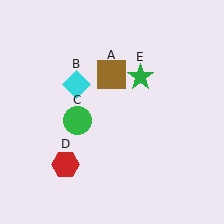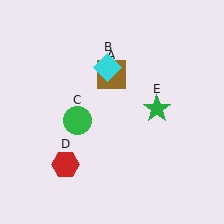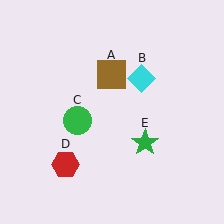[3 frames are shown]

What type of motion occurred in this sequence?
The cyan diamond (object B), green star (object E) rotated clockwise around the center of the scene.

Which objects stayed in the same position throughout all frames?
Brown square (object A) and green circle (object C) and red hexagon (object D) remained stationary.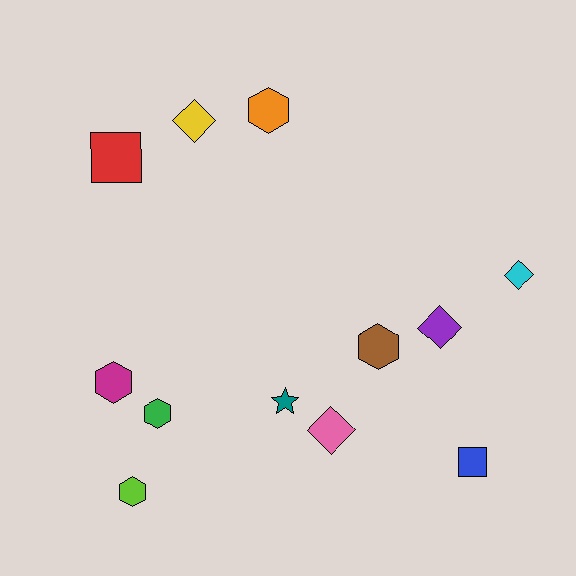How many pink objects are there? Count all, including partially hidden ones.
There is 1 pink object.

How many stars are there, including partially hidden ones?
There is 1 star.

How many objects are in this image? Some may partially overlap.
There are 12 objects.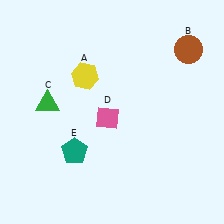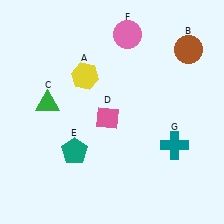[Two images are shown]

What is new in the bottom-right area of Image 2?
A teal cross (G) was added in the bottom-right area of Image 2.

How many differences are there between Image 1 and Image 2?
There are 2 differences between the two images.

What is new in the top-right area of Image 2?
A pink circle (F) was added in the top-right area of Image 2.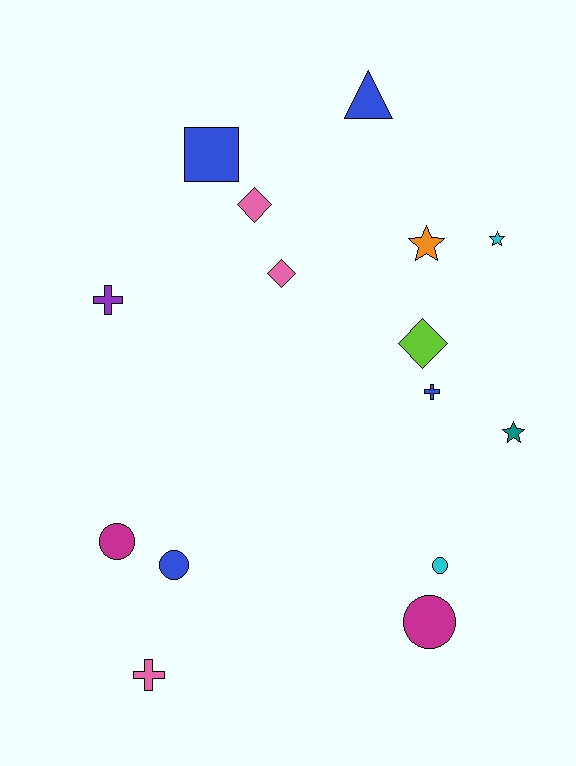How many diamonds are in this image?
There are 3 diamonds.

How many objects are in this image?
There are 15 objects.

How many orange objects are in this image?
There is 1 orange object.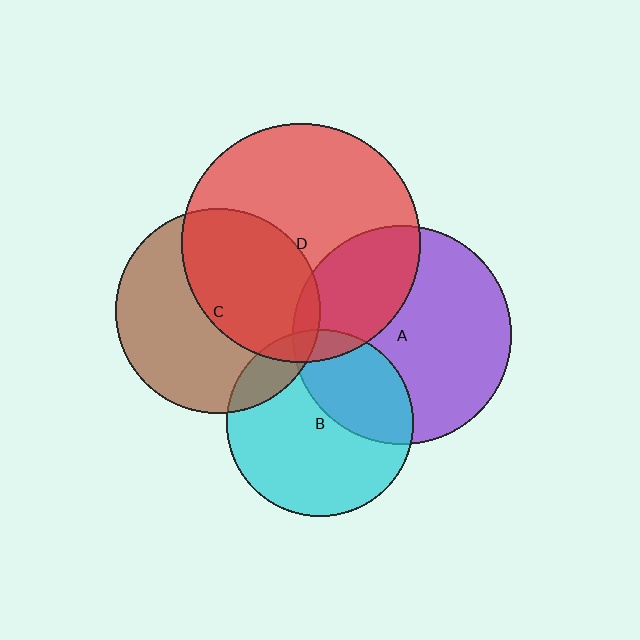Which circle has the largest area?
Circle D (red).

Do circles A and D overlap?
Yes.